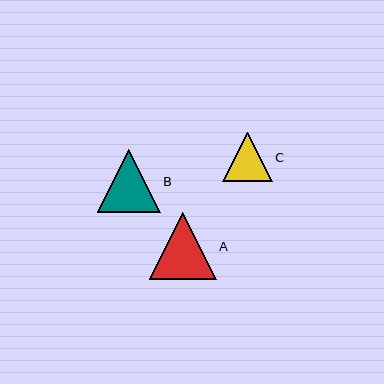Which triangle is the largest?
Triangle A is the largest with a size of approximately 67 pixels.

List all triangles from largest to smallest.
From largest to smallest: A, B, C.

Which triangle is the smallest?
Triangle C is the smallest with a size of approximately 49 pixels.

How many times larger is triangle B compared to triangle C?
Triangle B is approximately 1.3 times the size of triangle C.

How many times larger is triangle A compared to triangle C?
Triangle A is approximately 1.4 times the size of triangle C.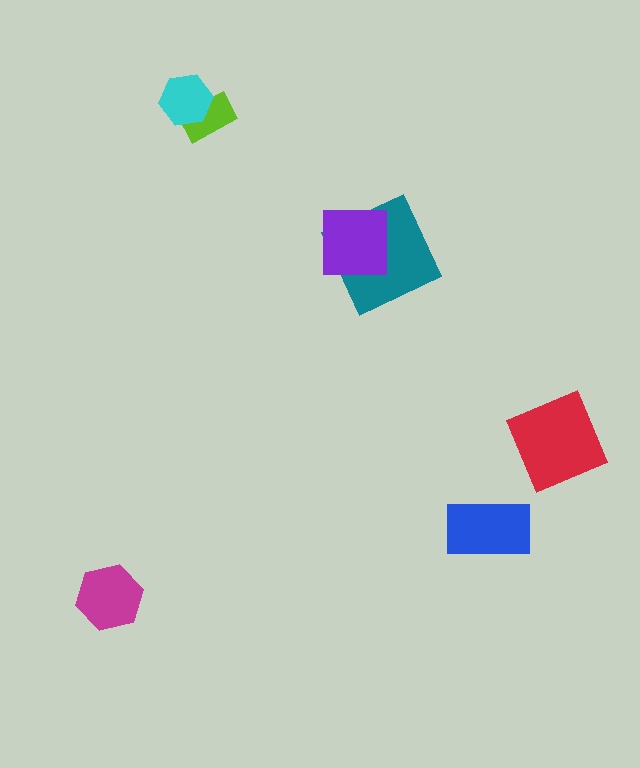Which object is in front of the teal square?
The purple square is in front of the teal square.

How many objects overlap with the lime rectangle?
1 object overlaps with the lime rectangle.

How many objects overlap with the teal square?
1 object overlaps with the teal square.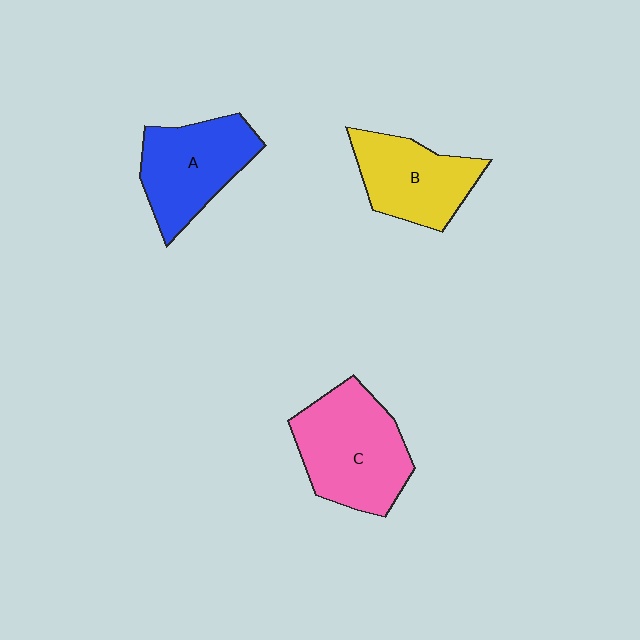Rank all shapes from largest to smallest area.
From largest to smallest: C (pink), A (blue), B (yellow).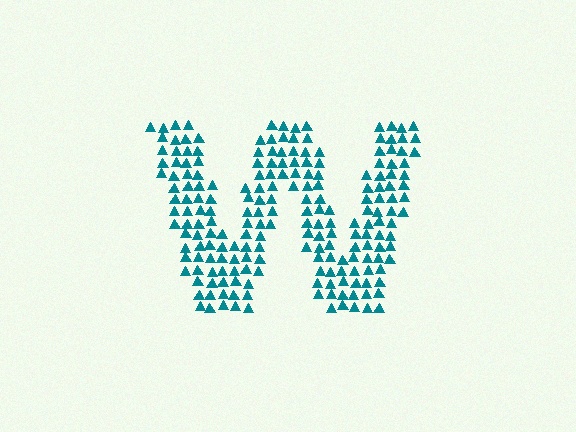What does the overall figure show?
The overall figure shows the letter W.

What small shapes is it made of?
It is made of small triangles.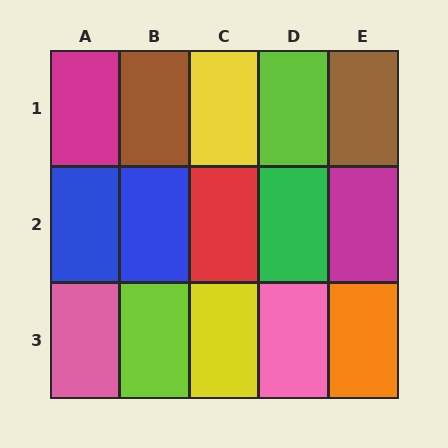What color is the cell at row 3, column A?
Pink.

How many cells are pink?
2 cells are pink.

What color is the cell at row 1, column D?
Lime.